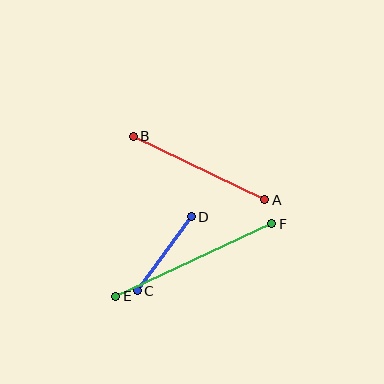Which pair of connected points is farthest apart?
Points E and F are farthest apart.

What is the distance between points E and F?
The distance is approximately 172 pixels.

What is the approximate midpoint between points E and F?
The midpoint is at approximately (194, 260) pixels.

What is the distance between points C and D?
The distance is approximately 92 pixels.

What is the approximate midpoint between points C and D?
The midpoint is at approximately (164, 254) pixels.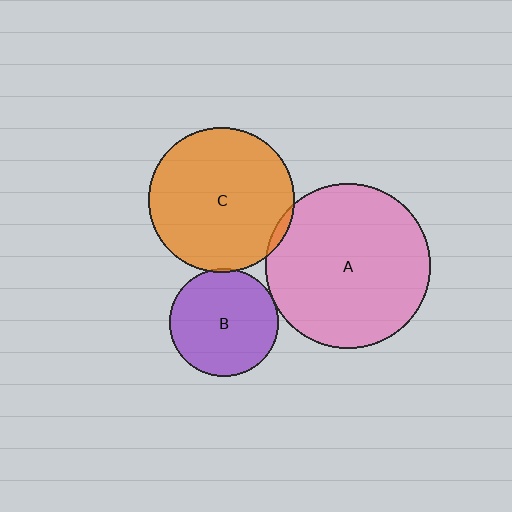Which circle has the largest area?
Circle A (pink).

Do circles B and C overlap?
Yes.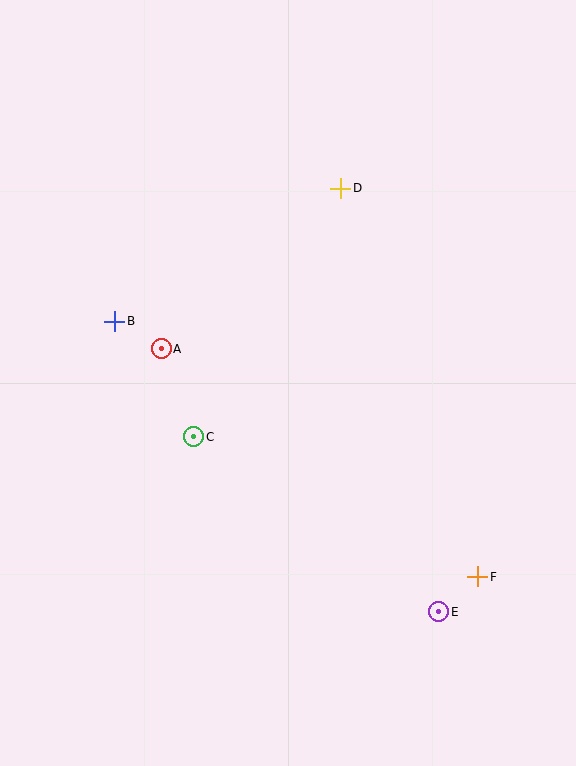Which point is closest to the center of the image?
Point C at (194, 437) is closest to the center.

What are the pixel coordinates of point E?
Point E is at (439, 612).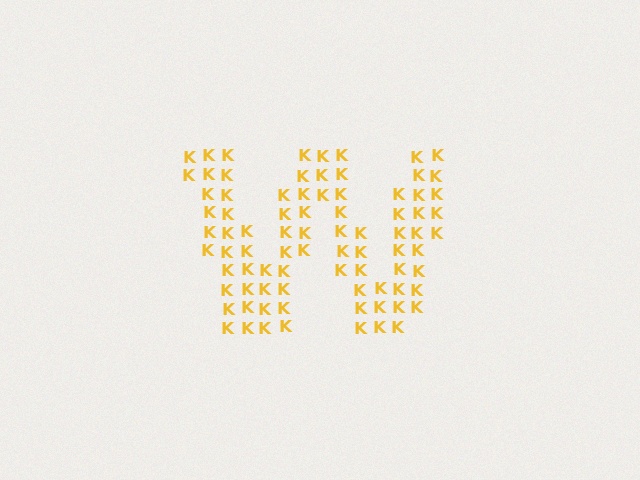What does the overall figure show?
The overall figure shows the letter W.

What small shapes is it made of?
It is made of small letter K's.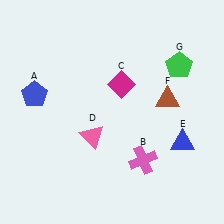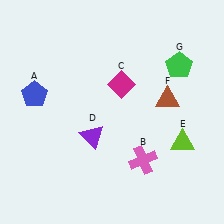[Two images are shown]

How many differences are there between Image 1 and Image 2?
There are 2 differences between the two images.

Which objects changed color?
D changed from pink to purple. E changed from blue to lime.